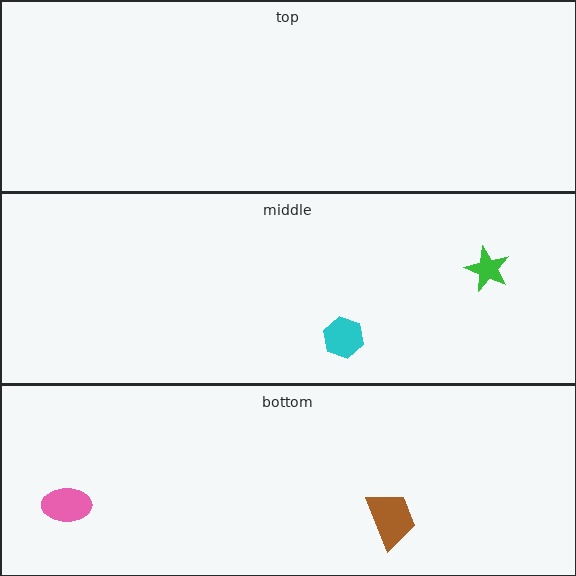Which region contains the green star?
The middle region.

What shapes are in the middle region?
The green star, the cyan hexagon.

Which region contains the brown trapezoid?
The bottom region.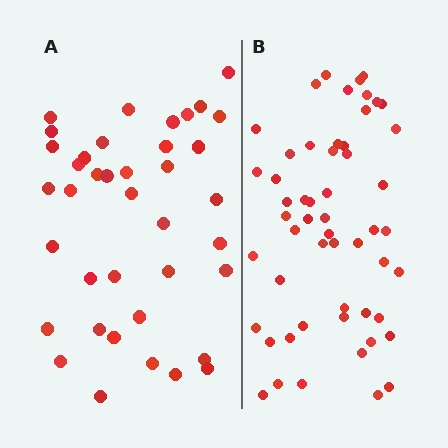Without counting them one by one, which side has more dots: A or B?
Region B (the right region) has more dots.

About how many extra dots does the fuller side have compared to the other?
Region B has approximately 15 more dots than region A.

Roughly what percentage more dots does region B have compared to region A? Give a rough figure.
About 40% more.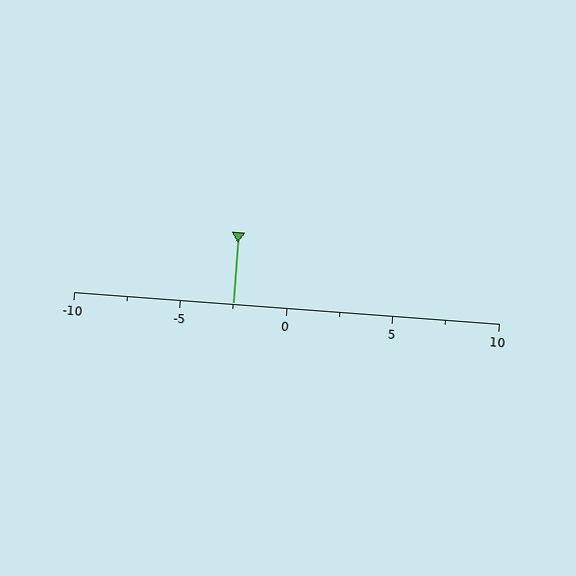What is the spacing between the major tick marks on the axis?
The major ticks are spaced 5 apart.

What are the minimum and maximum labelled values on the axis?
The axis runs from -10 to 10.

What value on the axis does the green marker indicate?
The marker indicates approximately -2.5.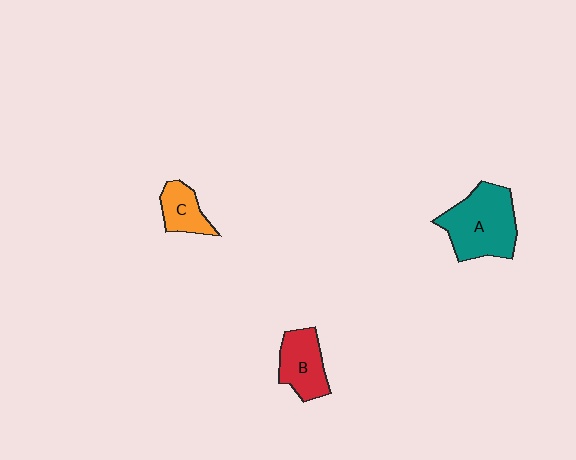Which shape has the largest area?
Shape A (teal).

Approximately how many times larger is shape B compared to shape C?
Approximately 1.4 times.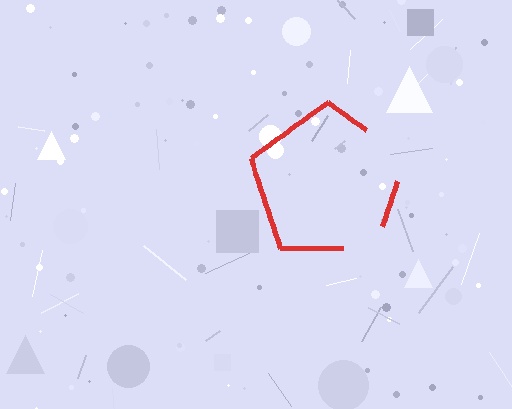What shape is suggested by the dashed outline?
The dashed outline suggests a pentagon.